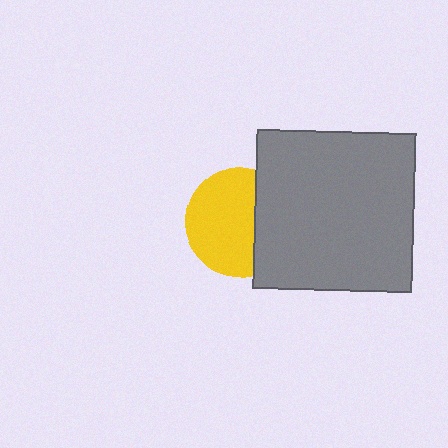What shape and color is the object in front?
The object in front is a gray square.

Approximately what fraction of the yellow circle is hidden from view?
Roughly 35% of the yellow circle is hidden behind the gray square.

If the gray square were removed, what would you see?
You would see the complete yellow circle.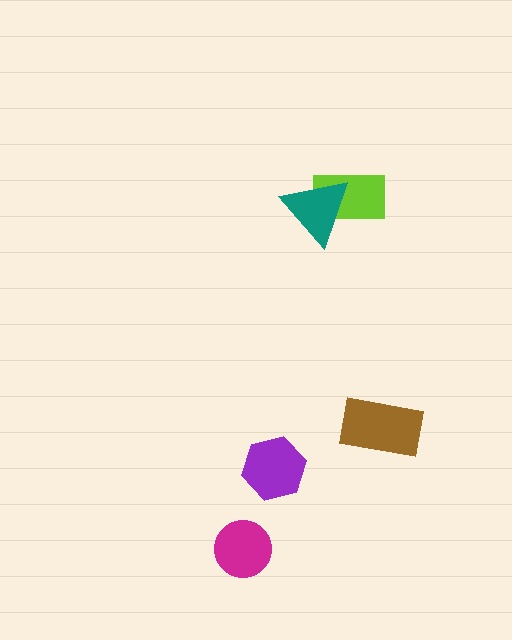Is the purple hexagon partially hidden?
No, no other shape covers it.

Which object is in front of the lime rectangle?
The teal triangle is in front of the lime rectangle.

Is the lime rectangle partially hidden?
Yes, it is partially covered by another shape.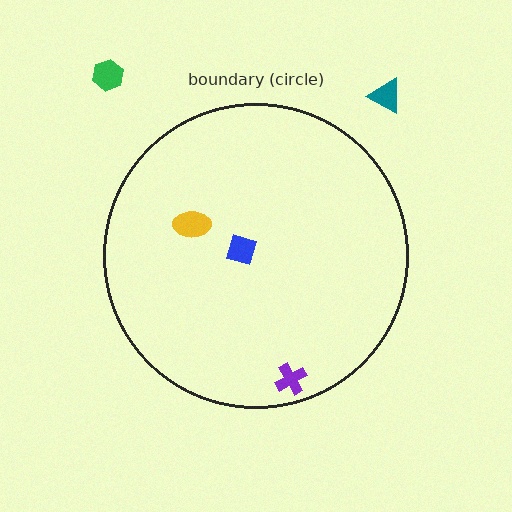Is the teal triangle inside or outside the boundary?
Outside.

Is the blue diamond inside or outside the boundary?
Inside.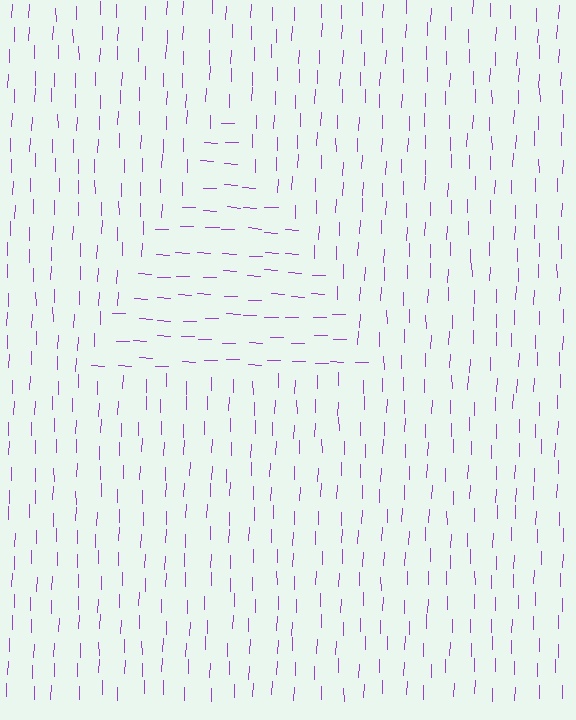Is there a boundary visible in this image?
Yes, there is a texture boundary formed by a change in line orientation.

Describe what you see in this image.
The image is filled with small purple line segments. A triangle region in the image has lines oriented differently from the surrounding lines, creating a visible texture boundary.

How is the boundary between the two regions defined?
The boundary is defined purely by a change in line orientation (approximately 89 degrees difference). All lines are the same color and thickness.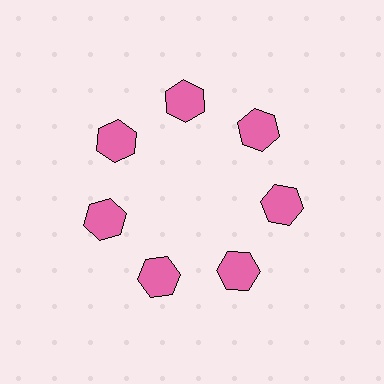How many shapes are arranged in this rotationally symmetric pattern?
There are 7 shapes, arranged in 7 groups of 1.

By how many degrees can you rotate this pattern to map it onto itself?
The pattern maps onto itself every 51 degrees of rotation.